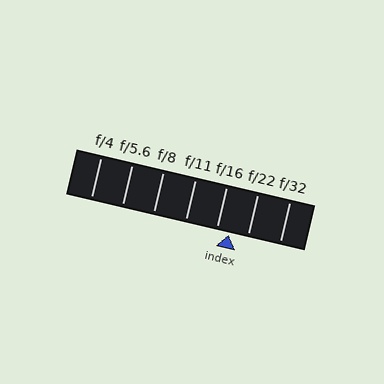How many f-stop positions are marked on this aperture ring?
There are 7 f-stop positions marked.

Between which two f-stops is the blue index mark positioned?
The index mark is between f/16 and f/22.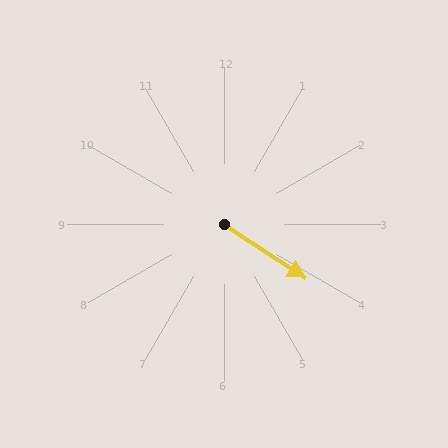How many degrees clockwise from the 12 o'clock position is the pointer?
Approximately 124 degrees.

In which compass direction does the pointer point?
Southeast.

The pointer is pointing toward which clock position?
Roughly 4 o'clock.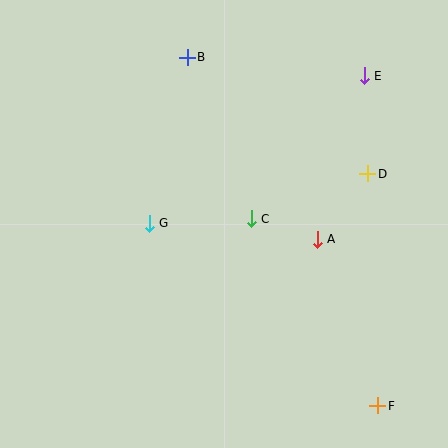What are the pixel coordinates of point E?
Point E is at (364, 76).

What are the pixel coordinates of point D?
Point D is at (368, 174).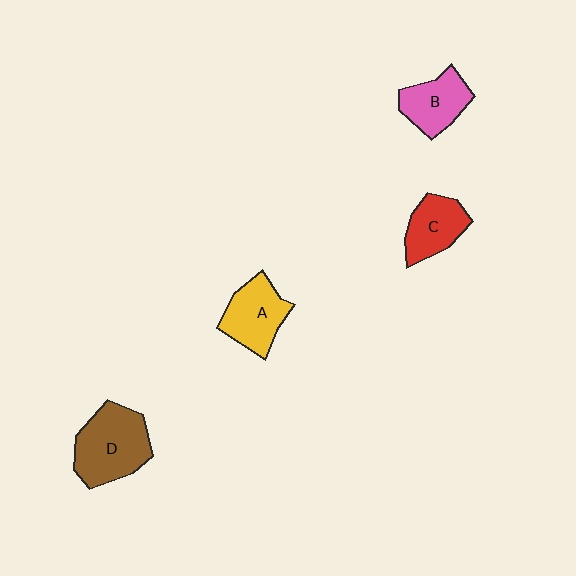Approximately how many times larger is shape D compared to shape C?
Approximately 1.6 times.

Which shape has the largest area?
Shape D (brown).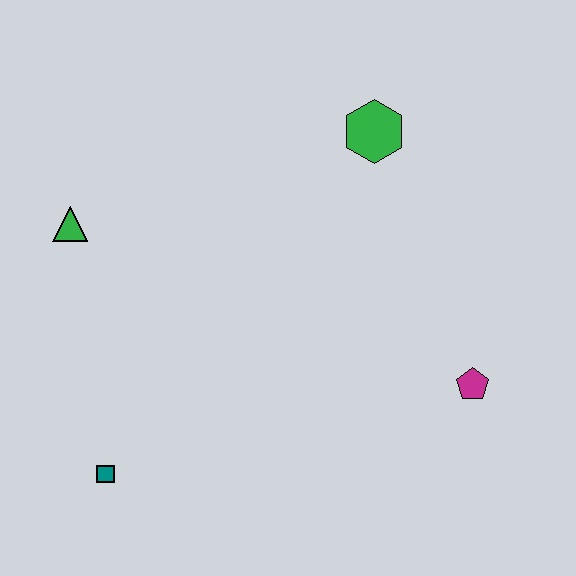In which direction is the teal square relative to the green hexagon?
The teal square is below the green hexagon.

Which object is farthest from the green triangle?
The magenta pentagon is farthest from the green triangle.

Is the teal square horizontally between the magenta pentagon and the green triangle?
Yes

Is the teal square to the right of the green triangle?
Yes